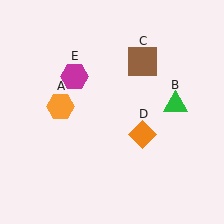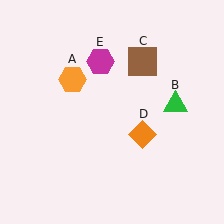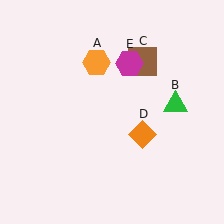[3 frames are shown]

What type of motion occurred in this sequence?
The orange hexagon (object A), magenta hexagon (object E) rotated clockwise around the center of the scene.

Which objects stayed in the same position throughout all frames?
Green triangle (object B) and brown square (object C) and orange diamond (object D) remained stationary.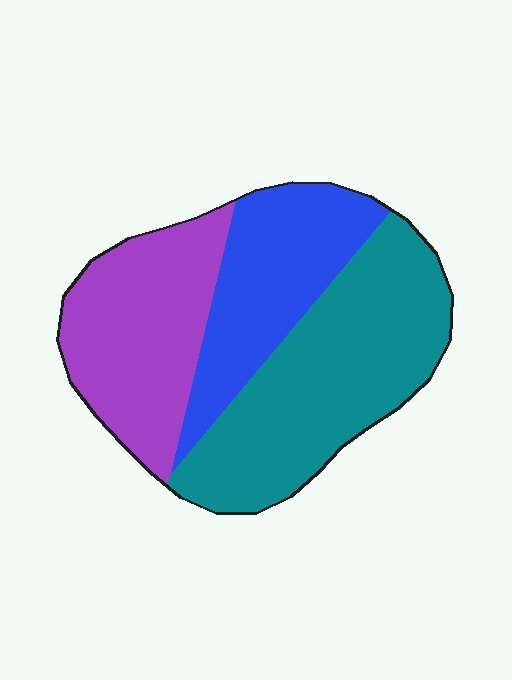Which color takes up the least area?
Blue, at roughly 25%.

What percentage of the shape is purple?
Purple covers about 30% of the shape.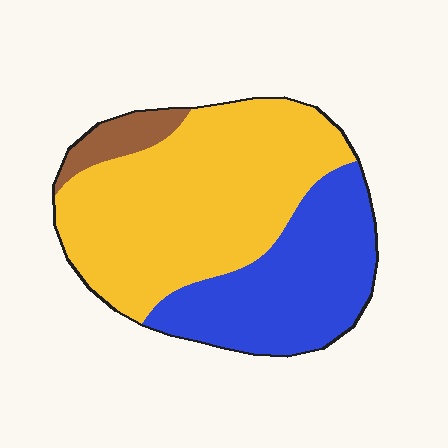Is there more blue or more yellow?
Yellow.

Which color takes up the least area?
Brown, at roughly 5%.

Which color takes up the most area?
Yellow, at roughly 60%.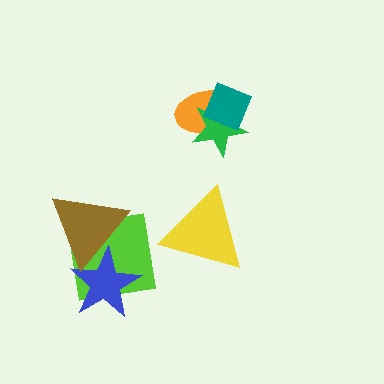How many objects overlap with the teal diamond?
2 objects overlap with the teal diamond.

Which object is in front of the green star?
The teal diamond is in front of the green star.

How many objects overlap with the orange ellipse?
2 objects overlap with the orange ellipse.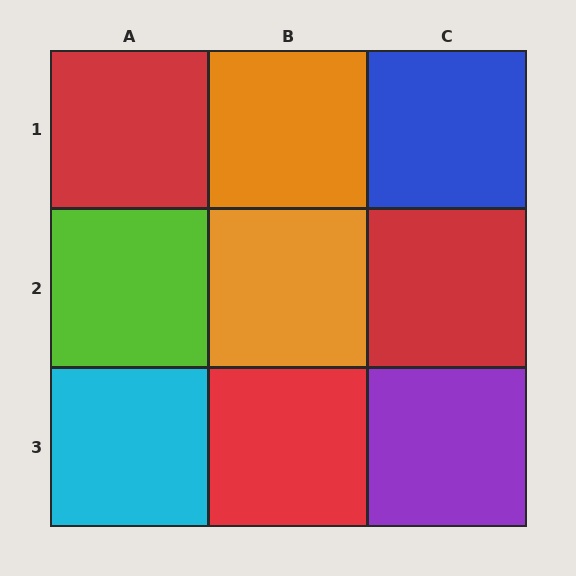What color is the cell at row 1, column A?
Red.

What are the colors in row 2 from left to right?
Lime, orange, red.